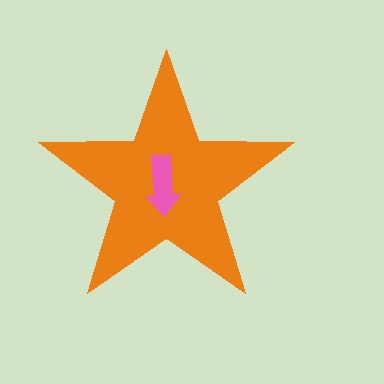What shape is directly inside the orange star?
The pink arrow.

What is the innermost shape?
The pink arrow.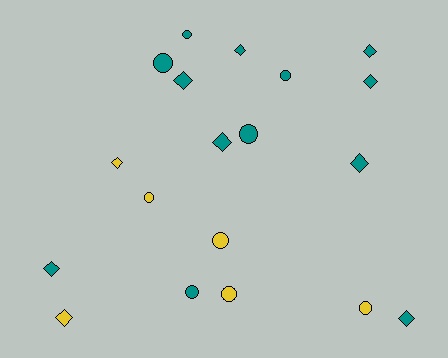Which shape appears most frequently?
Diamond, with 10 objects.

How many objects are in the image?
There are 19 objects.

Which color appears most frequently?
Teal, with 13 objects.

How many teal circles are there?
There are 5 teal circles.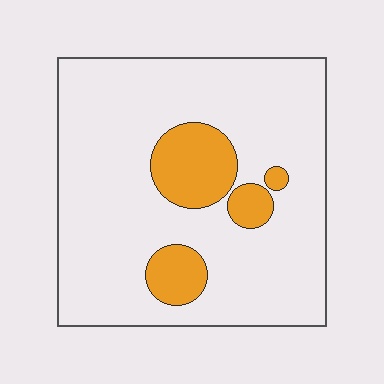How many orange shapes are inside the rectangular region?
4.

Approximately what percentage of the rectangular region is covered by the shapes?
Approximately 15%.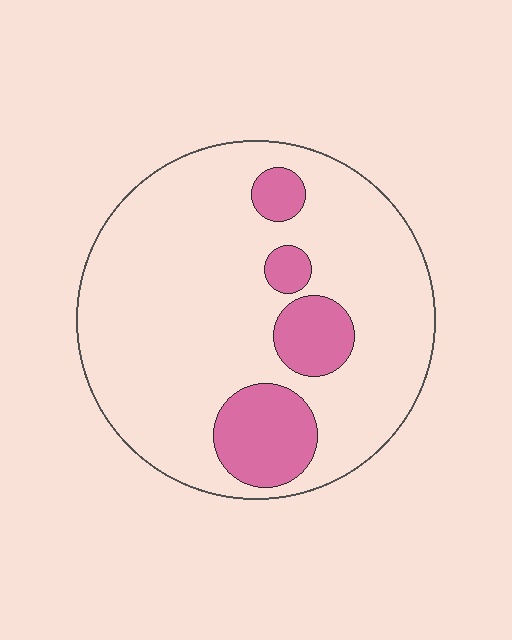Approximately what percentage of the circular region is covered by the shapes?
Approximately 20%.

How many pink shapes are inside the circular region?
4.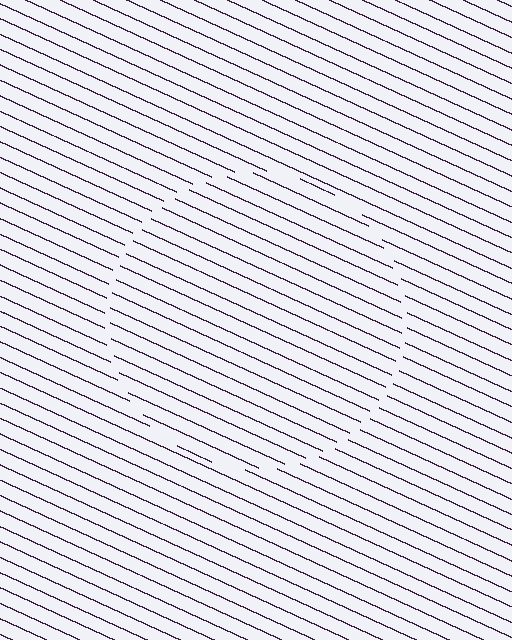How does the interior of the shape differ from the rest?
The interior of the shape contains the same grating, shifted by half a period — the contour is defined by the phase discontinuity where line-ends from the inner and outer gratings abut.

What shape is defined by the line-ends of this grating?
An illusory circle. The interior of the shape contains the same grating, shifted by half a period — the contour is defined by the phase discontinuity where line-ends from the inner and outer gratings abut.